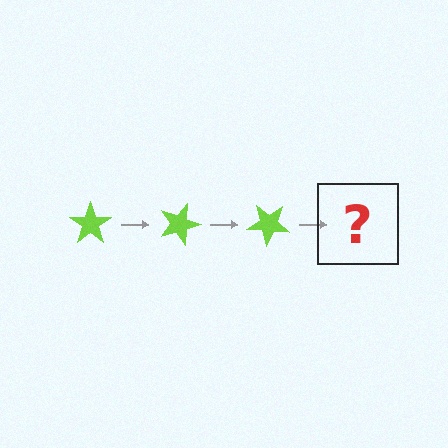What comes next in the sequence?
The next element should be a lime star rotated 60 degrees.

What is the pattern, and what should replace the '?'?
The pattern is that the star rotates 20 degrees each step. The '?' should be a lime star rotated 60 degrees.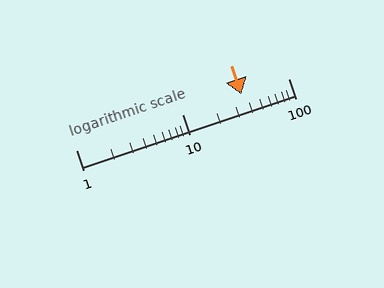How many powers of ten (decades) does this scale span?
The scale spans 2 decades, from 1 to 100.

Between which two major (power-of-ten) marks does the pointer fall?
The pointer is between 10 and 100.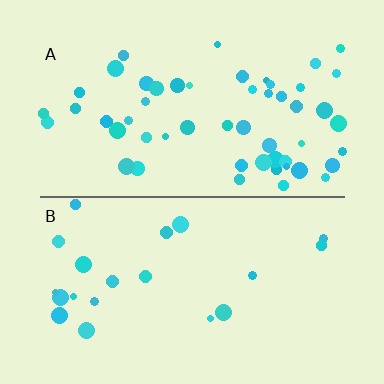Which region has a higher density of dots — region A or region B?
A (the top).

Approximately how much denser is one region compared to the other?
Approximately 2.6× — region A over region B.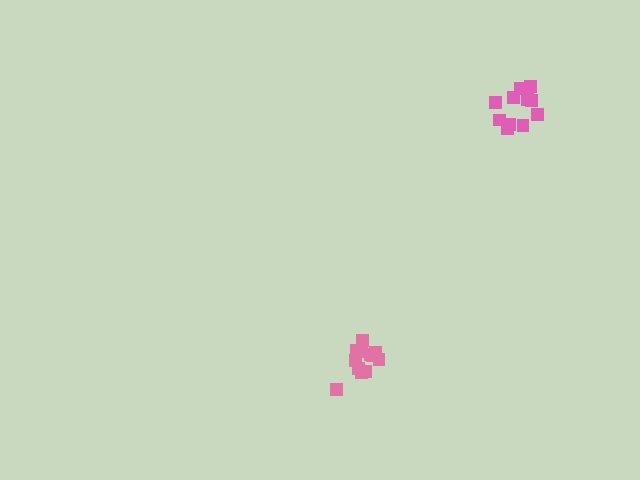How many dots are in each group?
Group 1: 14 dots, Group 2: 11 dots (25 total).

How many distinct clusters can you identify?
There are 2 distinct clusters.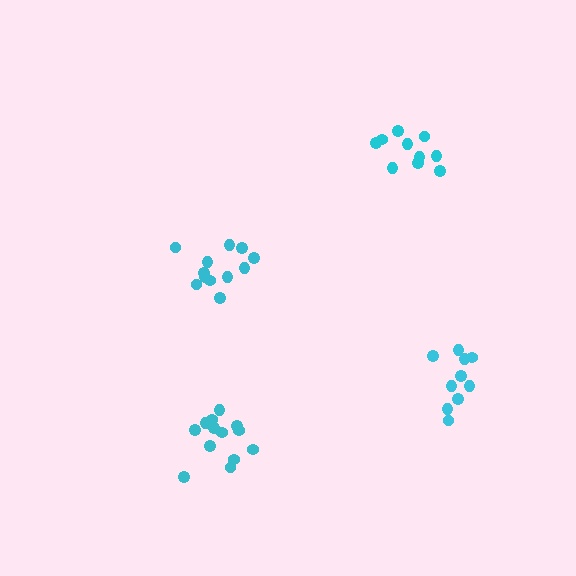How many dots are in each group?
Group 1: 13 dots, Group 2: 10 dots, Group 3: 10 dots, Group 4: 12 dots (45 total).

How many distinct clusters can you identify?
There are 4 distinct clusters.